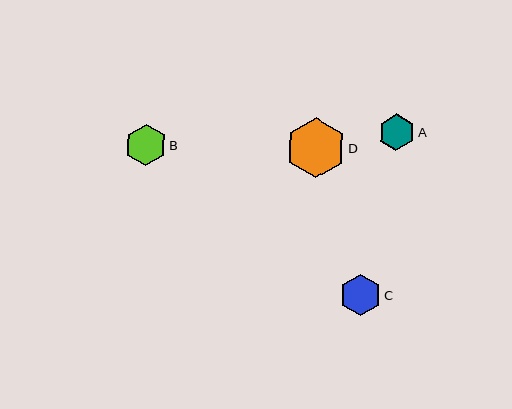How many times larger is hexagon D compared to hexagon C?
Hexagon D is approximately 1.5 times the size of hexagon C.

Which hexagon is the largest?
Hexagon D is the largest with a size of approximately 60 pixels.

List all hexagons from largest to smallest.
From largest to smallest: D, C, B, A.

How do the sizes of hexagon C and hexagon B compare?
Hexagon C and hexagon B are approximately the same size.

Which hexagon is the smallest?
Hexagon A is the smallest with a size of approximately 36 pixels.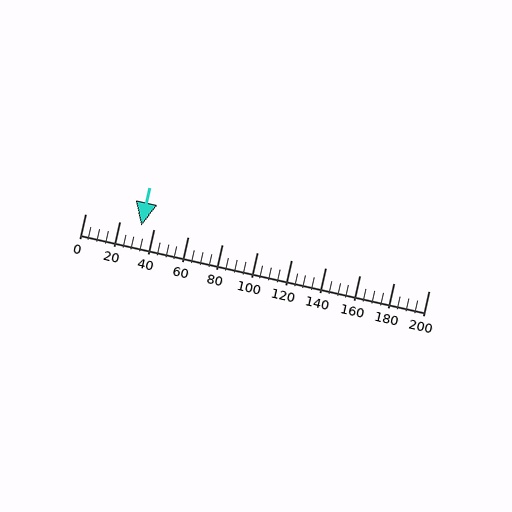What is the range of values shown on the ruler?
The ruler shows values from 0 to 200.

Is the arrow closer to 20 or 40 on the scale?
The arrow is closer to 40.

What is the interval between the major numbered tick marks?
The major tick marks are spaced 20 units apart.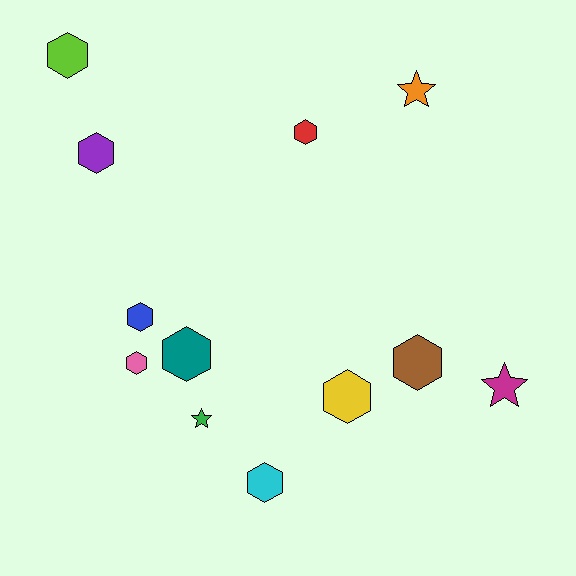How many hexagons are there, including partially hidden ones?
There are 9 hexagons.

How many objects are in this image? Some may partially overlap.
There are 12 objects.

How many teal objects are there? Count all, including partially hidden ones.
There is 1 teal object.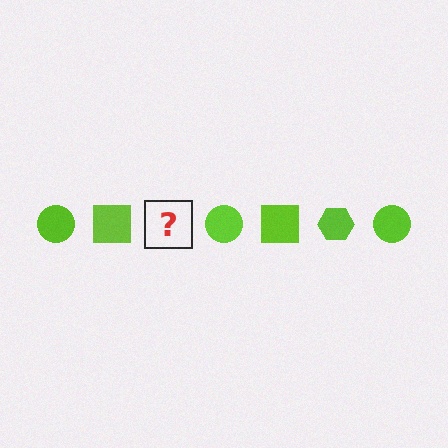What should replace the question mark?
The question mark should be replaced with a lime hexagon.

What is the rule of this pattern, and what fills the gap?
The rule is that the pattern cycles through circle, square, hexagon shapes in lime. The gap should be filled with a lime hexagon.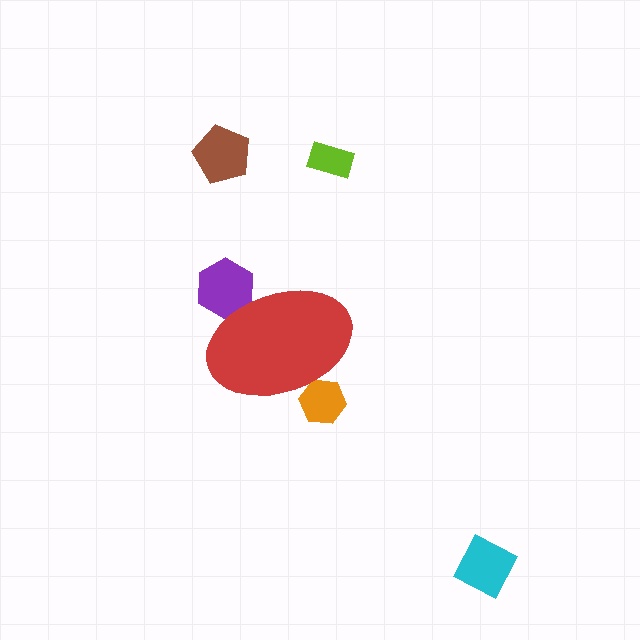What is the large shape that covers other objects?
A red ellipse.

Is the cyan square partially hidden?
No, the cyan square is fully visible.